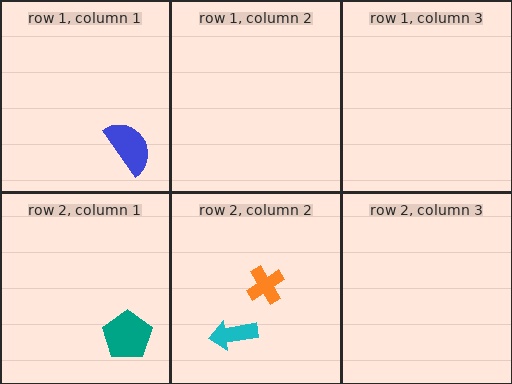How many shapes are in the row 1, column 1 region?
1.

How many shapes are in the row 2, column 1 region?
1.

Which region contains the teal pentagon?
The row 2, column 1 region.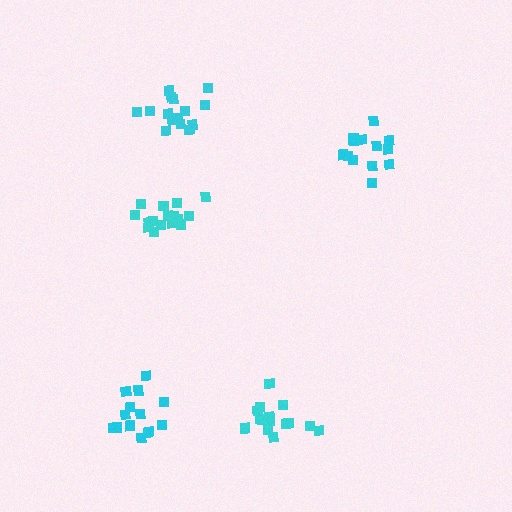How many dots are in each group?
Group 1: 13 dots, Group 2: 15 dots, Group 3: 14 dots, Group 4: 16 dots, Group 5: 16 dots (74 total).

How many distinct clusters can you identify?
There are 5 distinct clusters.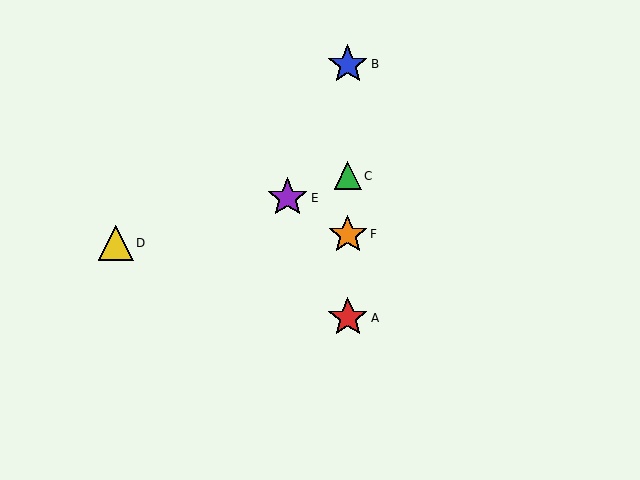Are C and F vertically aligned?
Yes, both are at x≈348.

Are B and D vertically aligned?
No, B is at x≈348 and D is at x≈116.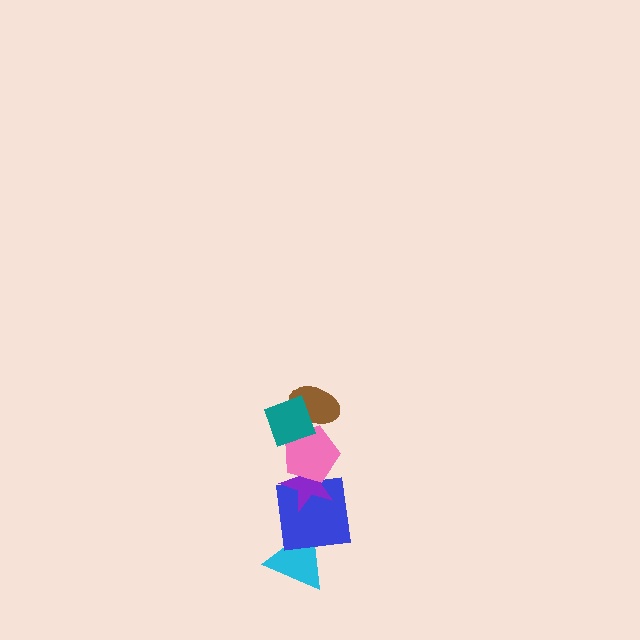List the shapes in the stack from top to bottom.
From top to bottom: the teal square, the brown ellipse, the pink pentagon, the purple star, the blue square, the cyan triangle.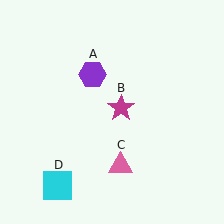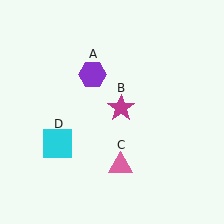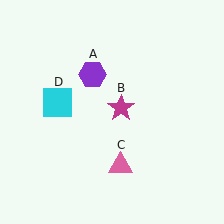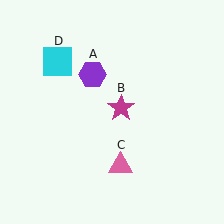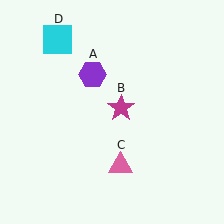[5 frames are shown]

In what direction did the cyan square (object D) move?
The cyan square (object D) moved up.